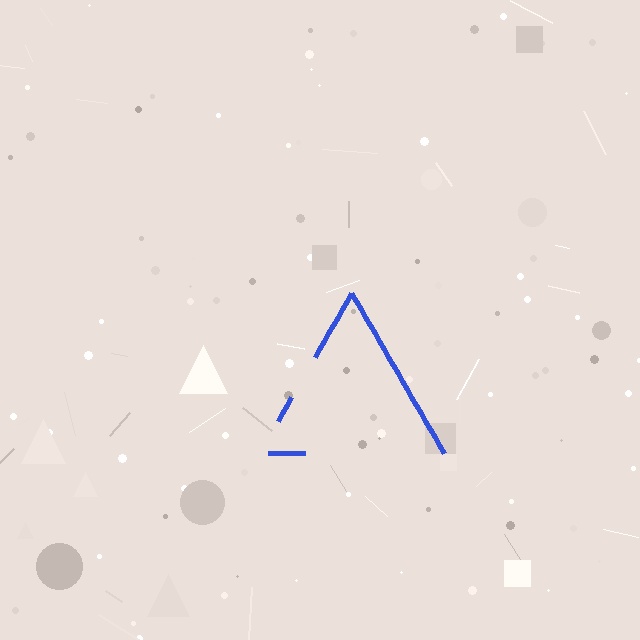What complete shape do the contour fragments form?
The contour fragments form a triangle.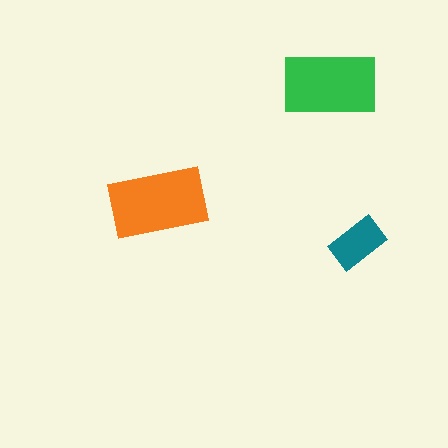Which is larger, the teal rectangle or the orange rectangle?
The orange one.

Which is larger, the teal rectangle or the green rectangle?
The green one.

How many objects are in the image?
There are 3 objects in the image.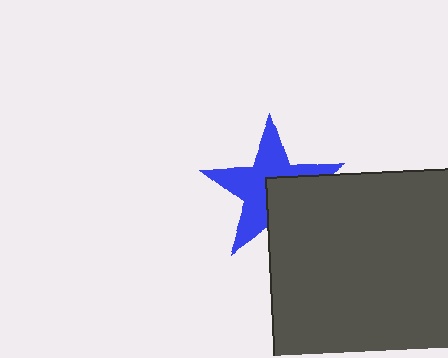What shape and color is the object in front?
The object in front is a dark gray square.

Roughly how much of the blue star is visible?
About half of it is visible (roughly 63%).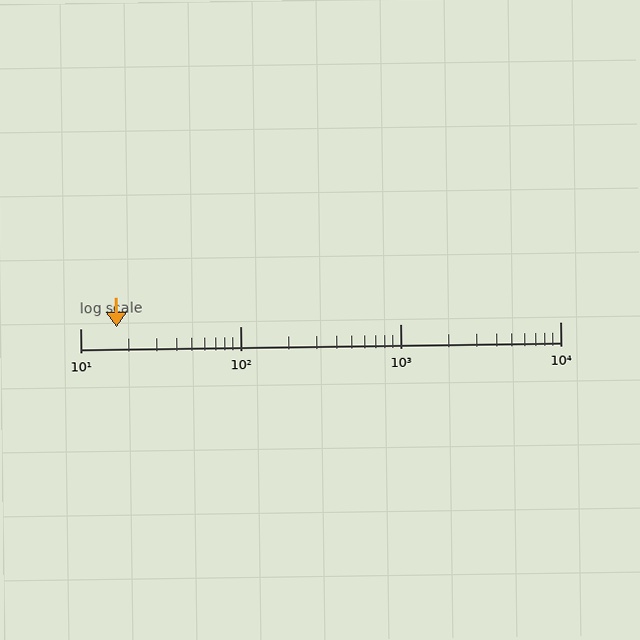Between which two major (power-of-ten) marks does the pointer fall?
The pointer is between 10 and 100.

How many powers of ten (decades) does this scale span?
The scale spans 3 decades, from 10 to 10000.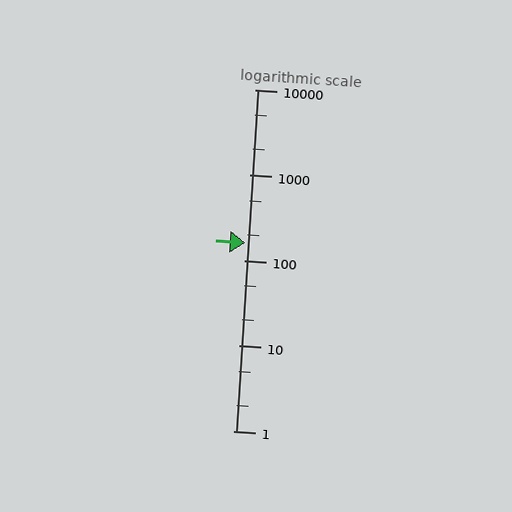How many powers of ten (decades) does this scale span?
The scale spans 4 decades, from 1 to 10000.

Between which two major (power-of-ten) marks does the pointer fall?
The pointer is between 100 and 1000.